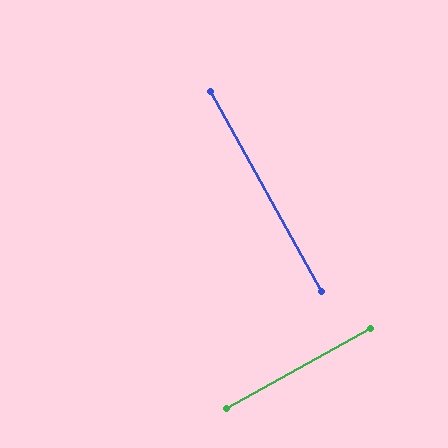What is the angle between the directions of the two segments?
Approximately 90 degrees.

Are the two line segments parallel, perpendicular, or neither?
Perpendicular — they meet at approximately 90°.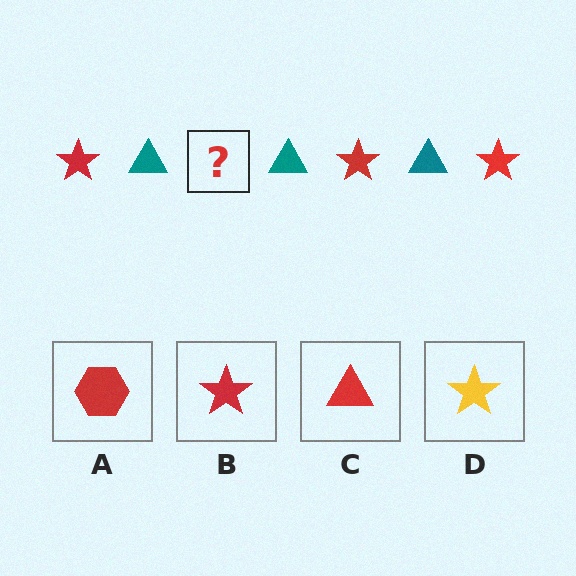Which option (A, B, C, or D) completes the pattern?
B.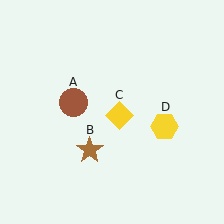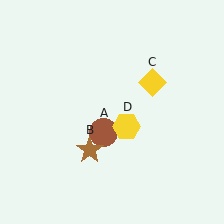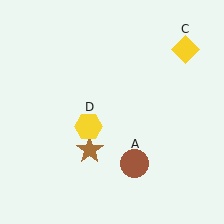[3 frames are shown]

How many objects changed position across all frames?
3 objects changed position: brown circle (object A), yellow diamond (object C), yellow hexagon (object D).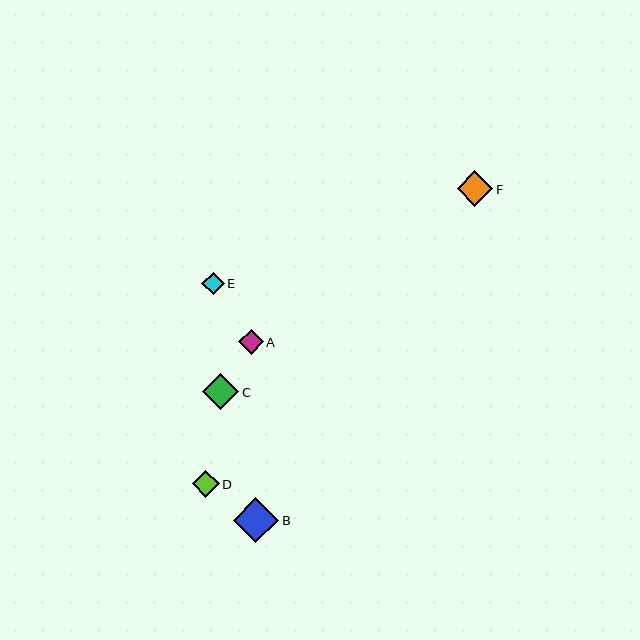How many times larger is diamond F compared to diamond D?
Diamond F is approximately 1.3 times the size of diamond D.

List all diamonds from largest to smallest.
From largest to smallest: B, C, F, D, A, E.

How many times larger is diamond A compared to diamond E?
Diamond A is approximately 1.1 times the size of diamond E.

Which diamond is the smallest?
Diamond E is the smallest with a size of approximately 22 pixels.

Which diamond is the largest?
Diamond B is the largest with a size of approximately 45 pixels.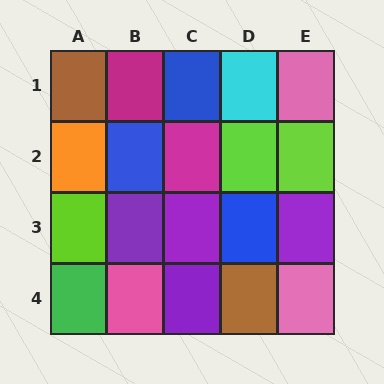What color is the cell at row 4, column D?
Brown.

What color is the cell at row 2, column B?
Blue.